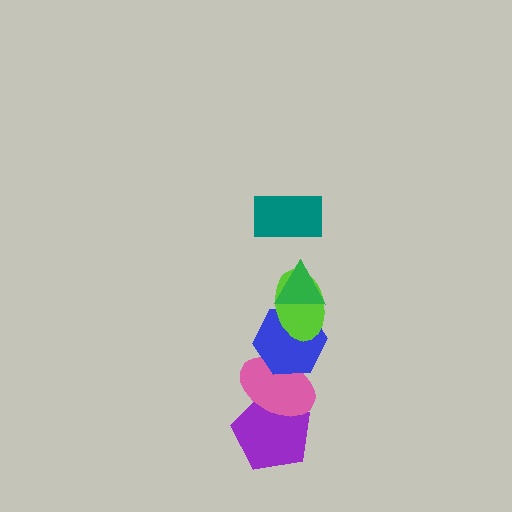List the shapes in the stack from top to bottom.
From top to bottom: the teal rectangle, the green triangle, the lime ellipse, the blue hexagon, the pink ellipse, the purple pentagon.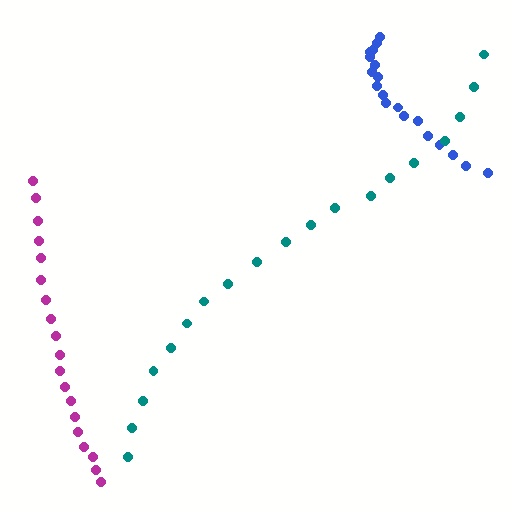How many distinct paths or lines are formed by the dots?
There are 3 distinct paths.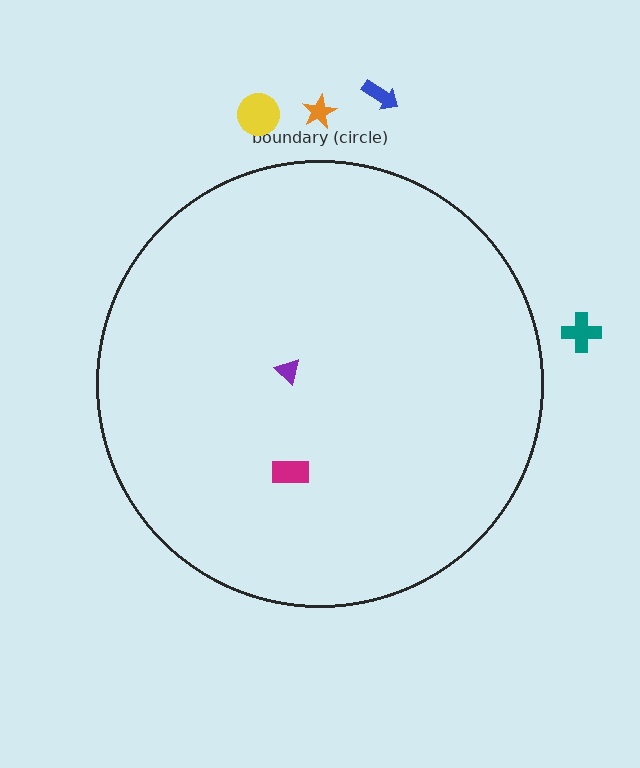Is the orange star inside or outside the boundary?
Outside.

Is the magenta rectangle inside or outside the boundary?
Inside.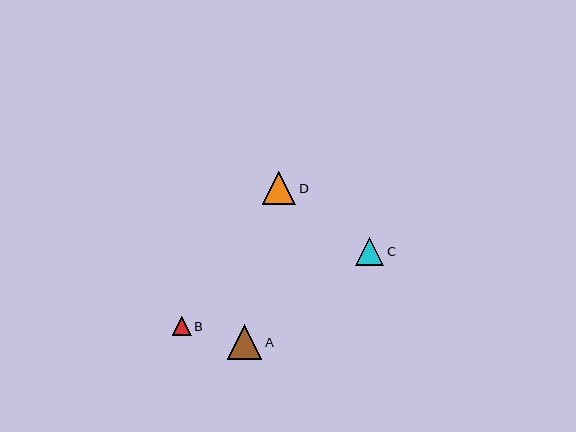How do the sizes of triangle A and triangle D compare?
Triangle A and triangle D are approximately the same size.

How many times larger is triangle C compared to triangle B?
Triangle C is approximately 1.5 times the size of triangle B.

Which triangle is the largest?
Triangle A is the largest with a size of approximately 35 pixels.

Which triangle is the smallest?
Triangle B is the smallest with a size of approximately 19 pixels.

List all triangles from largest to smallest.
From largest to smallest: A, D, C, B.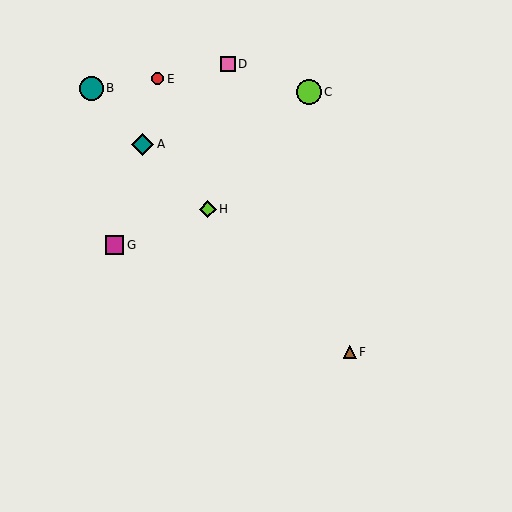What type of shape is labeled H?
Shape H is a lime diamond.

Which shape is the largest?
The lime circle (labeled C) is the largest.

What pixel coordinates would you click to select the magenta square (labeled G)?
Click at (115, 245) to select the magenta square G.